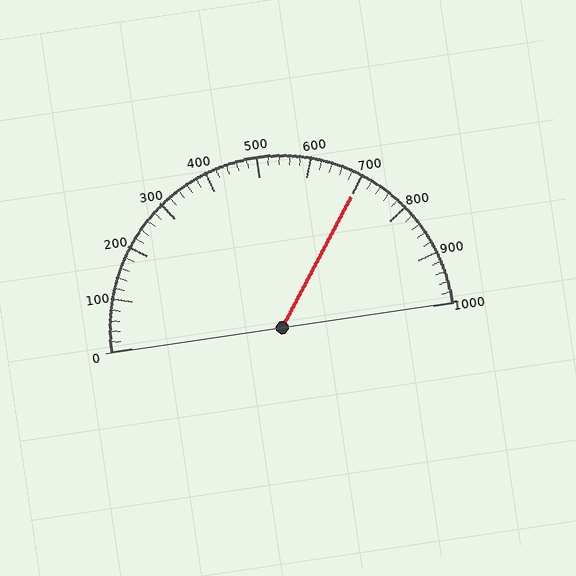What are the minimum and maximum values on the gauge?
The gauge ranges from 0 to 1000.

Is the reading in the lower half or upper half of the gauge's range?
The reading is in the upper half of the range (0 to 1000).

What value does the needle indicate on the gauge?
The needle indicates approximately 700.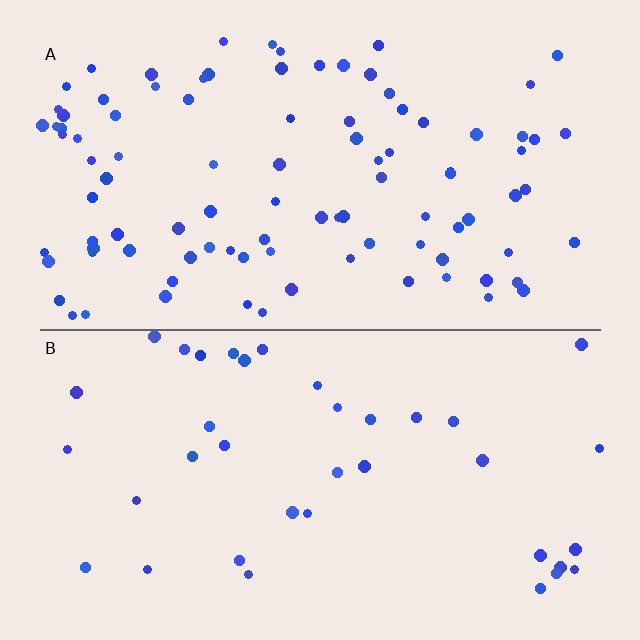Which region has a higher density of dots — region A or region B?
A (the top).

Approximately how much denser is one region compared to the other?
Approximately 2.5× — region A over region B.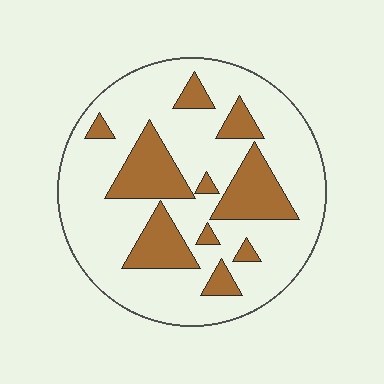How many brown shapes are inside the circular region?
10.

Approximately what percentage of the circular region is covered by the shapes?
Approximately 25%.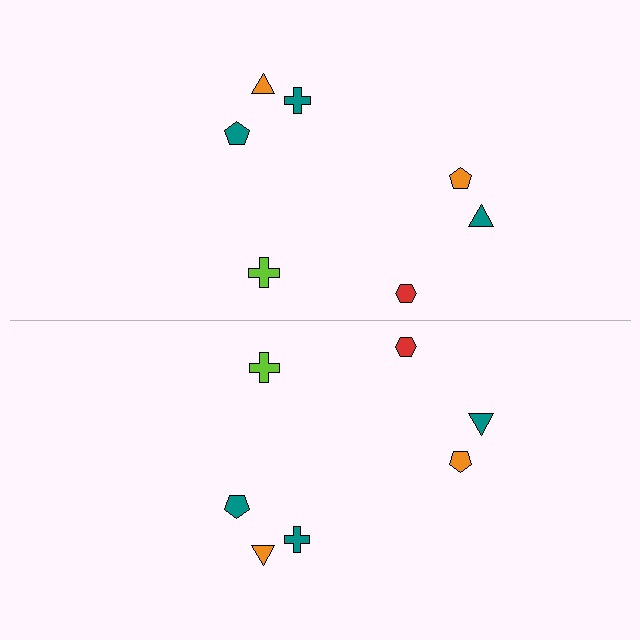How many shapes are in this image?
There are 14 shapes in this image.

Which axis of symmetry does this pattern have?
The pattern has a horizontal axis of symmetry running through the center of the image.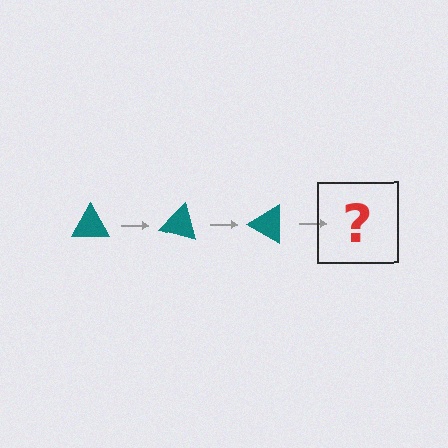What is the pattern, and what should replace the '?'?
The pattern is that the triangle rotates 15 degrees each step. The '?' should be a teal triangle rotated 45 degrees.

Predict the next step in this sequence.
The next step is a teal triangle rotated 45 degrees.